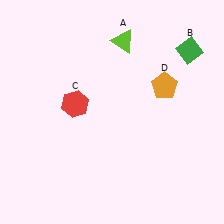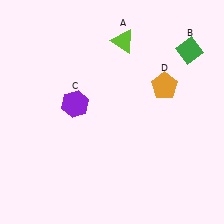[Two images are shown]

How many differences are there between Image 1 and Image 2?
There is 1 difference between the two images.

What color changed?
The hexagon (C) changed from red in Image 1 to purple in Image 2.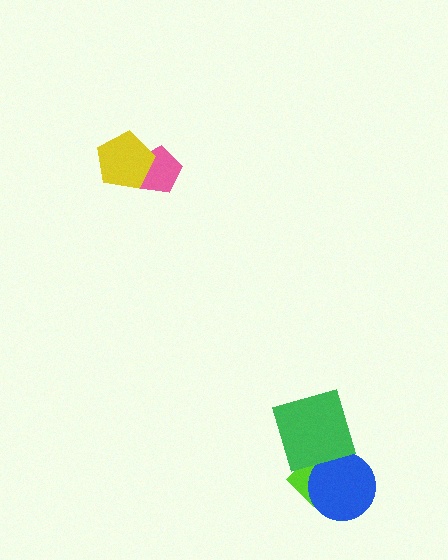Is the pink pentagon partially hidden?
Yes, it is partially covered by another shape.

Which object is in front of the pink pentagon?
The yellow pentagon is in front of the pink pentagon.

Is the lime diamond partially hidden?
Yes, it is partially covered by another shape.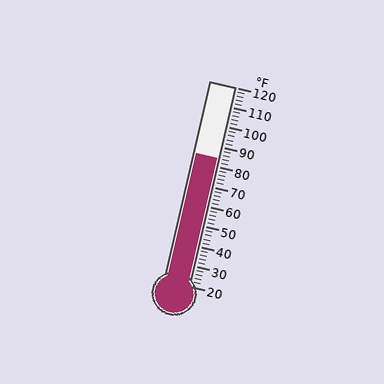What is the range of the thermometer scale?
The thermometer scale ranges from 20°F to 120°F.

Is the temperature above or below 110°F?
The temperature is below 110°F.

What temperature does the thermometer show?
The thermometer shows approximately 84°F.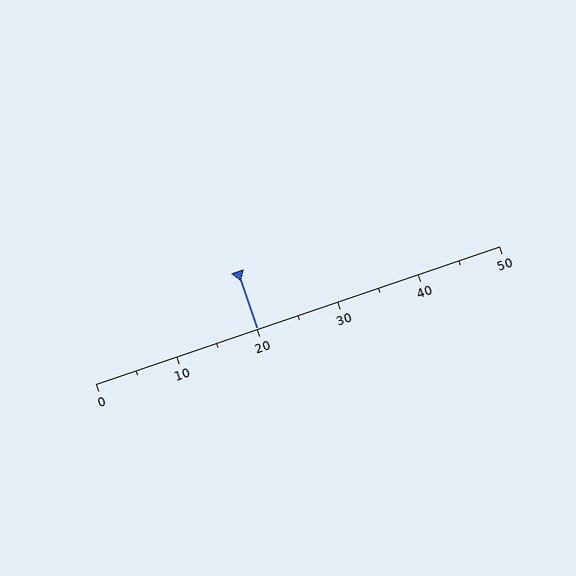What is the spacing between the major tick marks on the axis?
The major ticks are spaced 10 apart.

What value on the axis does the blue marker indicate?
The marker indicates approximately 20.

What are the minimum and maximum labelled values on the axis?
The axis runs from 0 to 50.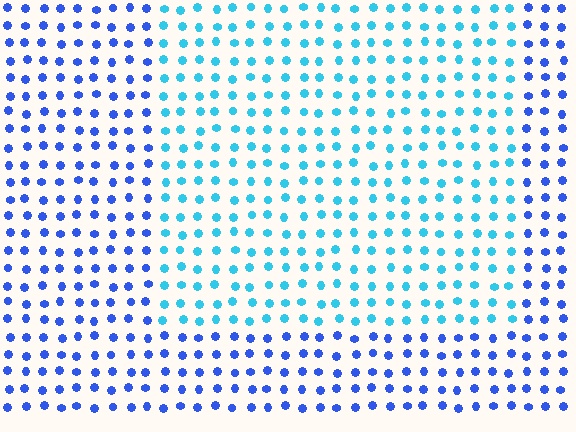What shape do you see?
I see a rectangle.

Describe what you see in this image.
The image is filled with small blue elements in a uniform arrangement. A rectangle-shaped region is visible where the elements are tinted to a slightly different hue, forming a subtle color boundary.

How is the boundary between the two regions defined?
The boundary is defined purely by a slight shift in hue (about 38 degrees). Spacing, size, and orientation are identical on both sides.